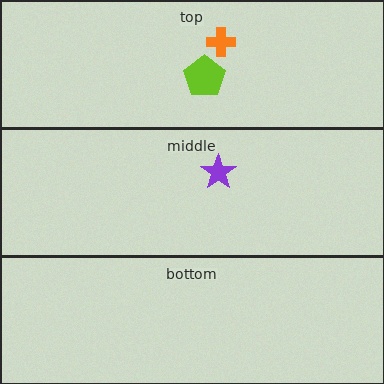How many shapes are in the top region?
2.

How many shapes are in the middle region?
1.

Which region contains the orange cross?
The top region.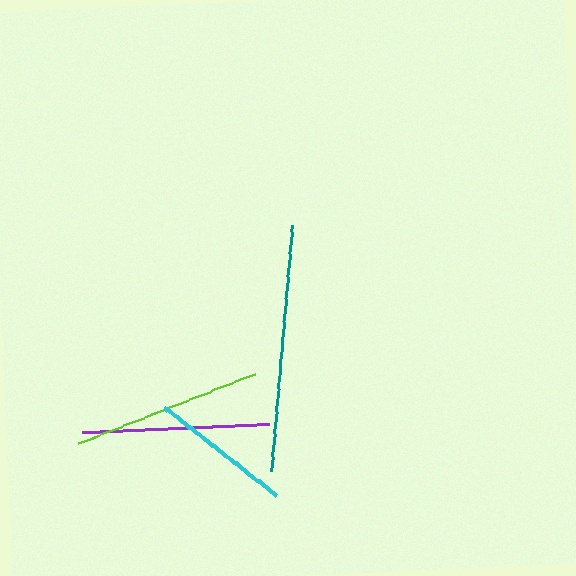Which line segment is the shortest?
The cyan line is the shortest at approximately 142 pixels.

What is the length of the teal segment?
The teal segment is approximately 247 pixels long.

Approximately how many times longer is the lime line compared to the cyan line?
The lime line is approximately 1.3 times the length of the cyan line.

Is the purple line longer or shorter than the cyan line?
The purple line is longer than the cyan line.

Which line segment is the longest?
The teal line is the longest at approximately 247 pixels.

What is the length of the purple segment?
The purple segment is approximately 188 pixels long.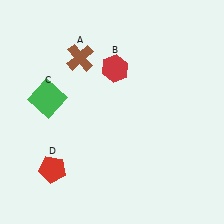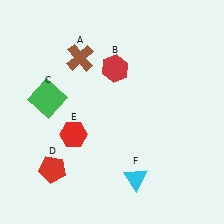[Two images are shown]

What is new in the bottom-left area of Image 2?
A red hexagon (E) was added in the bottom-left area of Image 2.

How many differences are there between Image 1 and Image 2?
There are 2 differences between the two images.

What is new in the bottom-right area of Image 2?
A cyan triangle (F) was added in the bottom-right area of Image 2.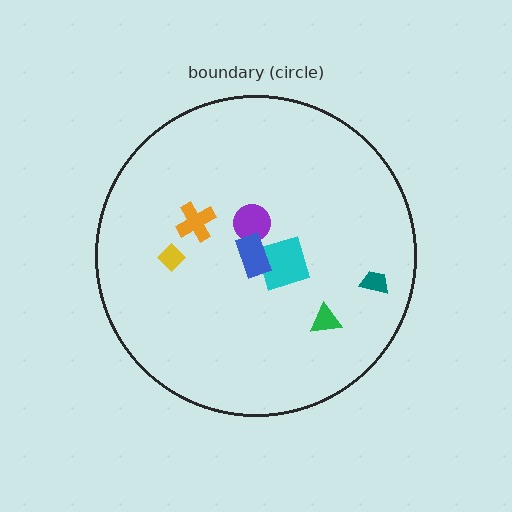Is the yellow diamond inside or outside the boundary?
Inside.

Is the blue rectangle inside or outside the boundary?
Inside.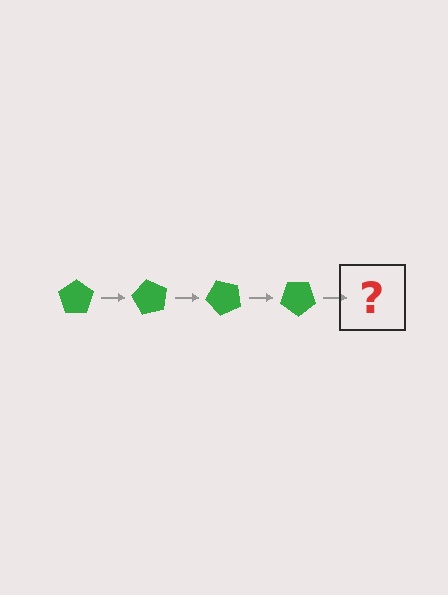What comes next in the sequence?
The next element should be a green pentagon rotated 240 degrees.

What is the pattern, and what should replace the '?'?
The pattern is that the pentagon rotates 60 degrees each step. The '?' should be a green pentagon rotated 240 degrees.